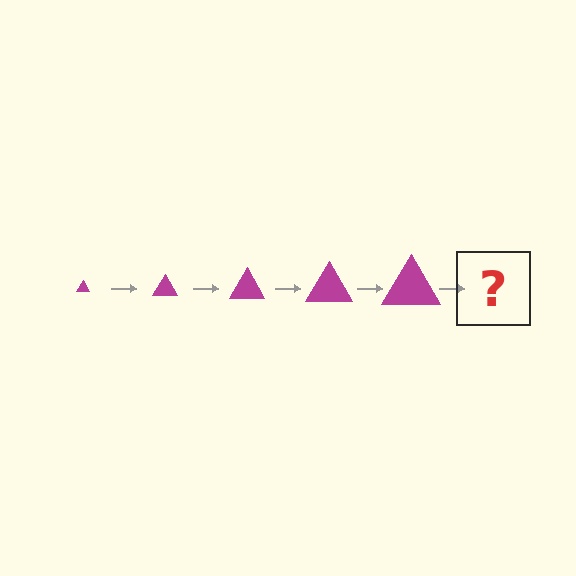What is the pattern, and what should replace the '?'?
The pattern is that the triangle gets progressively larger each step. The '?' should be a magenta triangle, larger than the previous one.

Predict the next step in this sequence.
The next step is a magenta triangle, larger than the previous one.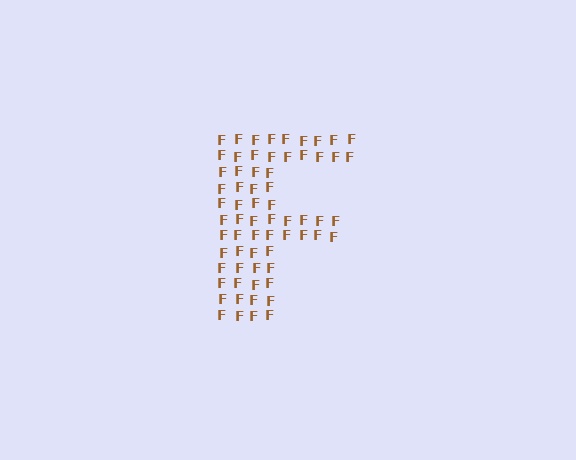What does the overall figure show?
The overall figure shows the letter F.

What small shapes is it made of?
It is made of small letter F's.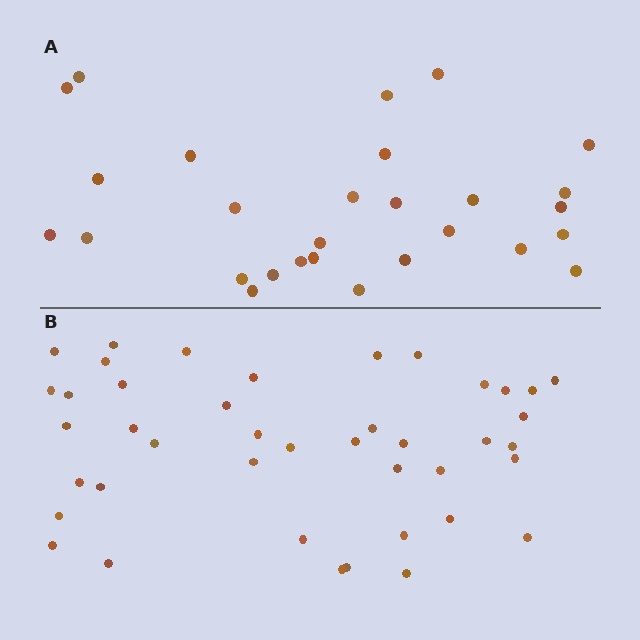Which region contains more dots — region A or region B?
Region B (the bottom region) has more dots.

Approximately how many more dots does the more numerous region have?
Region B has approximately 15 more dots than region A.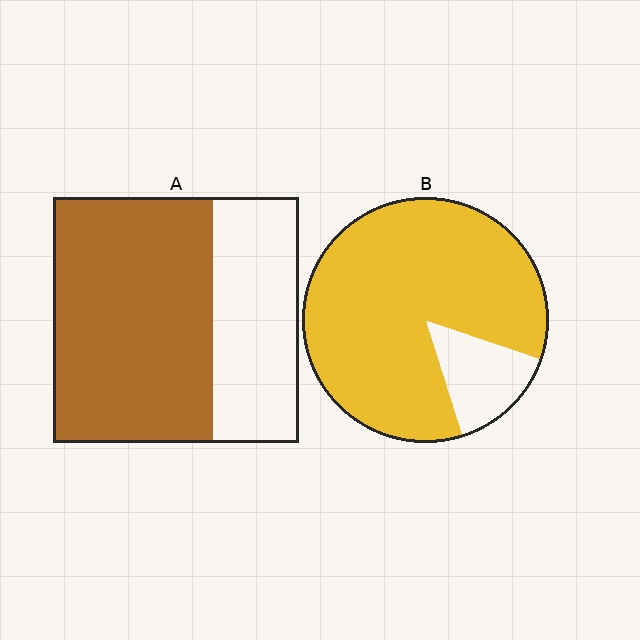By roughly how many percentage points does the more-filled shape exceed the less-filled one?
By roughly 20 percentage points (B over A).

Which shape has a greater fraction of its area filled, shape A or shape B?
Shape B.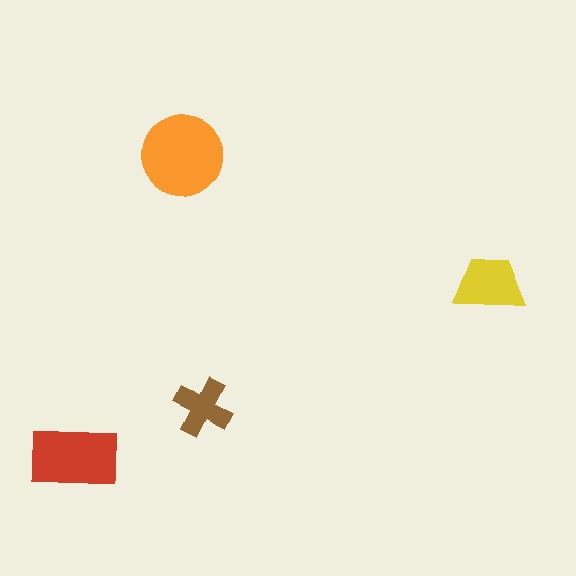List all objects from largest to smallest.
The orange circle, the red rectangle, the yellow trapezoid, the brown cross.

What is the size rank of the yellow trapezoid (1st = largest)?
3rd.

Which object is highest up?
The orange circle is topmost.